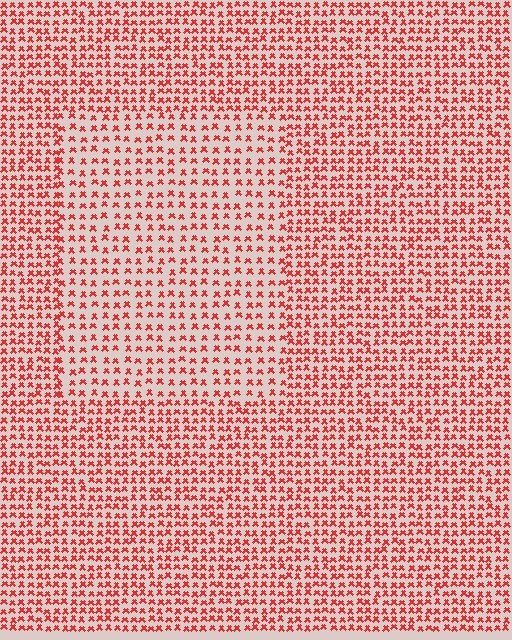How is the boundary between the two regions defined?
The boundary is defined by a change in element density (approximately 1.6x ratio). All elements are the same color, size, and shape.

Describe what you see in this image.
The image contains small red elements arranged at two different densities. A rectangle-shaped region is visible where the elements are less densely packed than the surrounding area.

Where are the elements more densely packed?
The elements are more densely packed outside the rectangle boundary.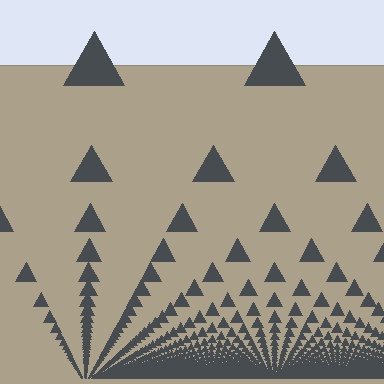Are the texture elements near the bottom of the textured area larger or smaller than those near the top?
Smaller. The gradient is inverted — elements near the bottom are smaller and denser.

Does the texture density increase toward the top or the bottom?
Density increases toward the bottom.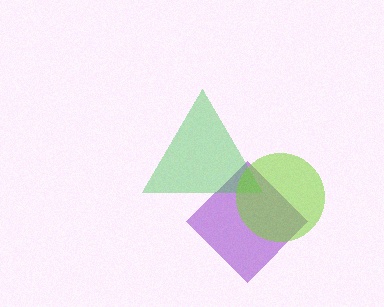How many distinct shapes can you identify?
There are 3 distinct shapes: a purple diamond, a green triangle, a lime circle.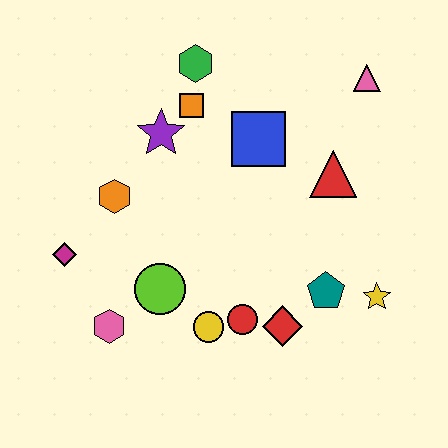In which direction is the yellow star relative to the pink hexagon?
The yellow star is to the right of the pink hexagon.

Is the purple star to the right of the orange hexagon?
Yes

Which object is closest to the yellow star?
The teal pentagon is closest to the yellow star.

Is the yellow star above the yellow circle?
Yes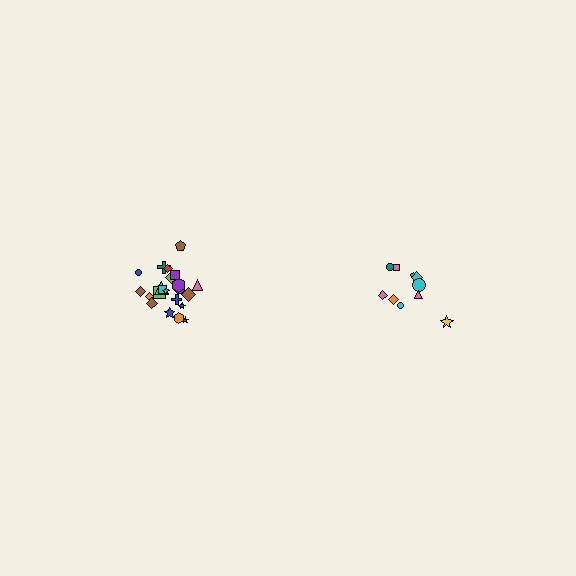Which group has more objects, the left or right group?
The left group.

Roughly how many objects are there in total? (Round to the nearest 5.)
Roughly 30 objects in total.